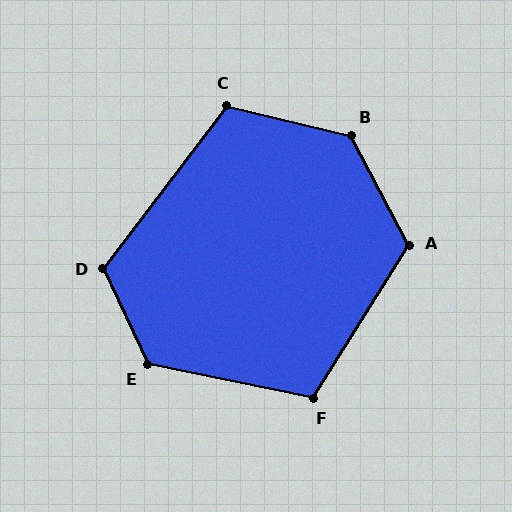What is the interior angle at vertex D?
Approximately 118 degrees (obtuse).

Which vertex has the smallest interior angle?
F, at approximately 111 degrees.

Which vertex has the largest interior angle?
B, at approximately 131 degrees.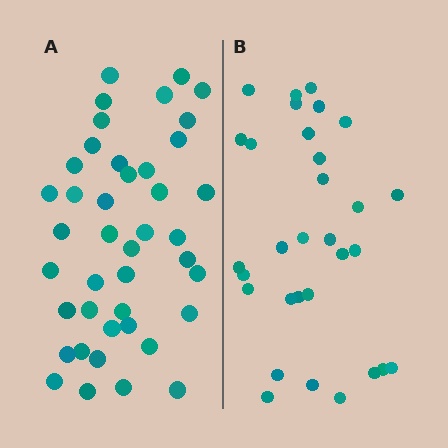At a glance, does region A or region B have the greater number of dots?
Region A (the left region) has more dots.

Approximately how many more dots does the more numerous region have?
Region A has roughly 12 or so more dots than region B.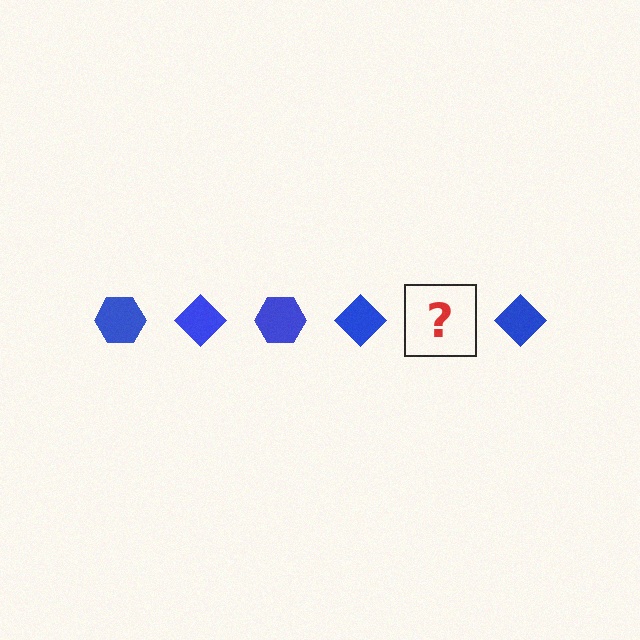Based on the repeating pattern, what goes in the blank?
The blank should be a blue hexagon.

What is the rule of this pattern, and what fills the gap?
The rule is that the pattern cycles through hexagon, diamond shapes in blue. The gap should be filled with a blue hexagon.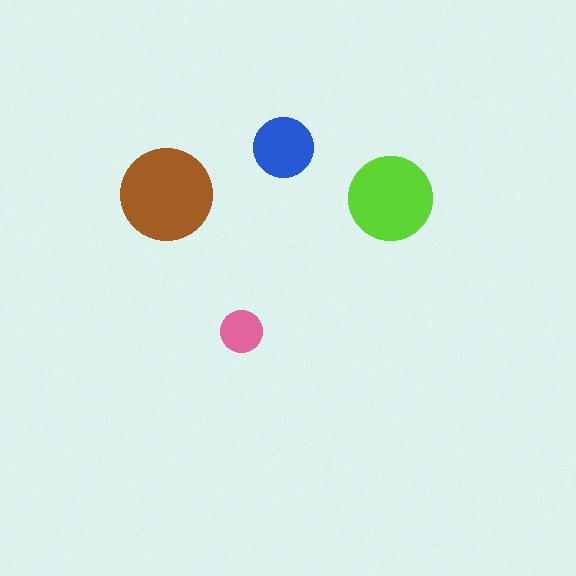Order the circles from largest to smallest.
the brown one, the lime one, the blue one, the pink one.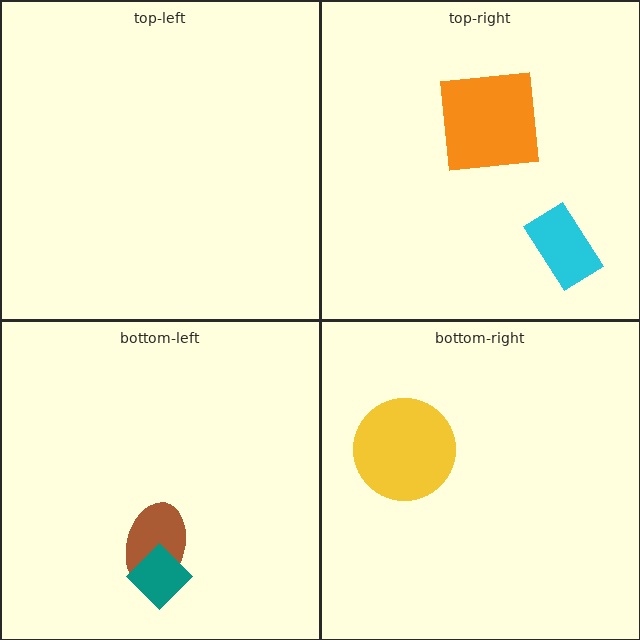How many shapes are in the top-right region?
2.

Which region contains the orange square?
The top-right region.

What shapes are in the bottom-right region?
The yellow circle.